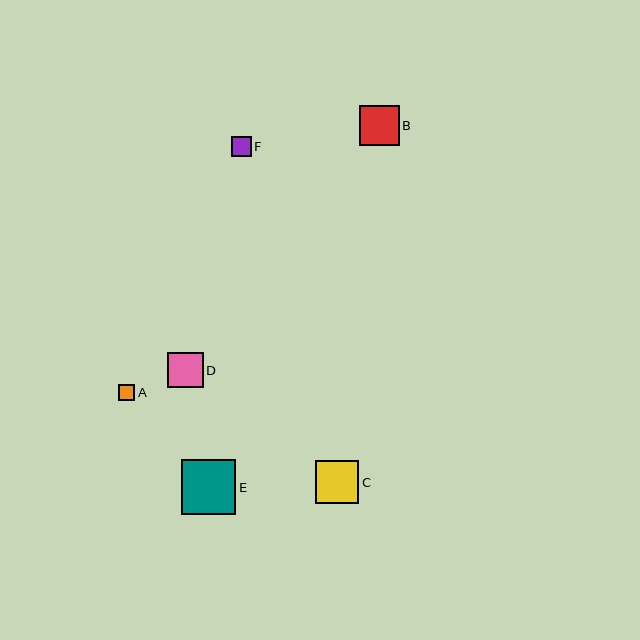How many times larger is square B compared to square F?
Square B is approximately 2.0 times the size of square F.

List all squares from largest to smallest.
From largest to smallest: E, C, B, D, F, A.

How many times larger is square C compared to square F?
Square C is approximately 2.1 times the size of square F.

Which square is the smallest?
Square A is the smallest with a size of approximately 16 pixels.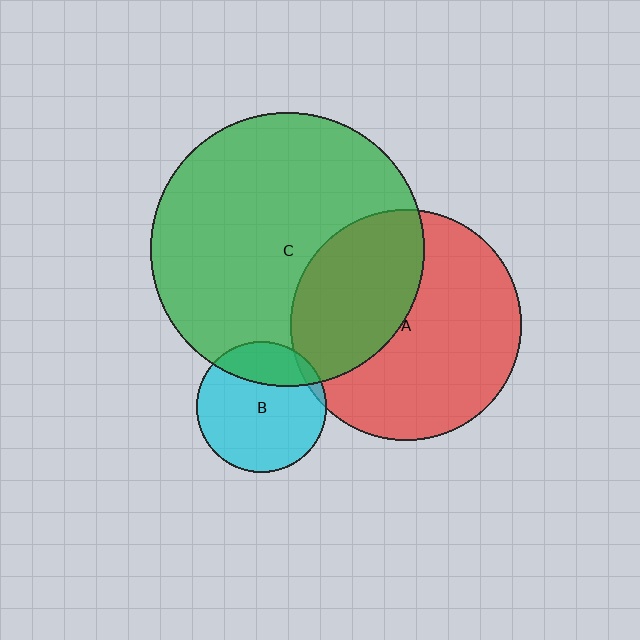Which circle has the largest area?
Circle C (green).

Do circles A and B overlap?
Yes.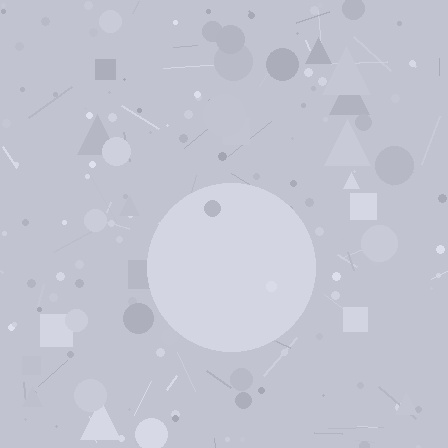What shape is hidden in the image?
A circle is hidden in the image.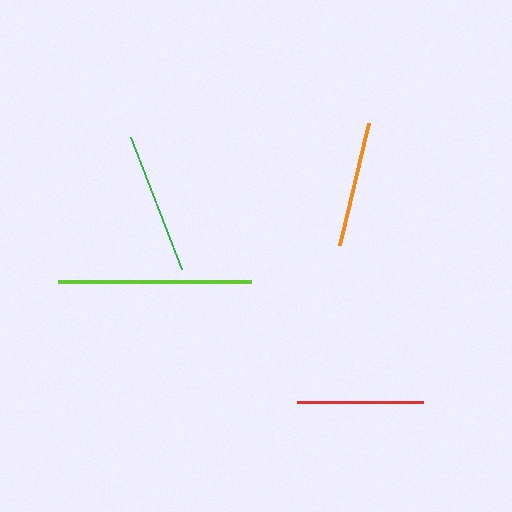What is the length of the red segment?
The red segment is approximately 126 pixels long.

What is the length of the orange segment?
The orange segment is approximately 126 pixels long.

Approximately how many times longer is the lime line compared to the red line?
The lime line is approximately 1.5 times the length of the red line.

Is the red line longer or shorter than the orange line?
The red line is longer than the orange line.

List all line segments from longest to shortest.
From longest to shortest: lime, green, red, orange.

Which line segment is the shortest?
The orange line is the shortest at approximately 126 pixels.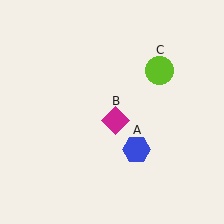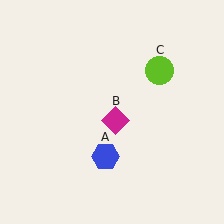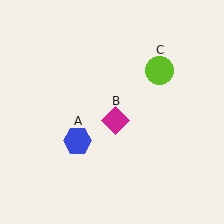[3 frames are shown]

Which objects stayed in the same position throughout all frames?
Magenta diamond (object B) and lime circle (object C) remained stationary.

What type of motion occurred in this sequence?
The blue hexagon (object A) rotated clockwise around the center of the scene.